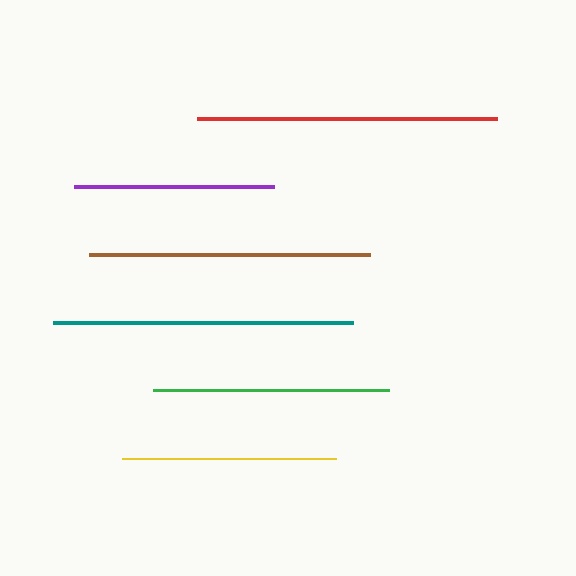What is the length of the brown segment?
The brown segment is approximately 281 pixels long.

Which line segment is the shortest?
The purple line is the shortest at approximately 200 pixels.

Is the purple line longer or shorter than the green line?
The green line is longer than the purple line.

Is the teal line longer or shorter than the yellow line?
The teal line is longer than the yellow line.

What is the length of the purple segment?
The purple segment is approximately 200 pixels long.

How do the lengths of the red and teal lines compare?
The red and teal lines are approximately the same length.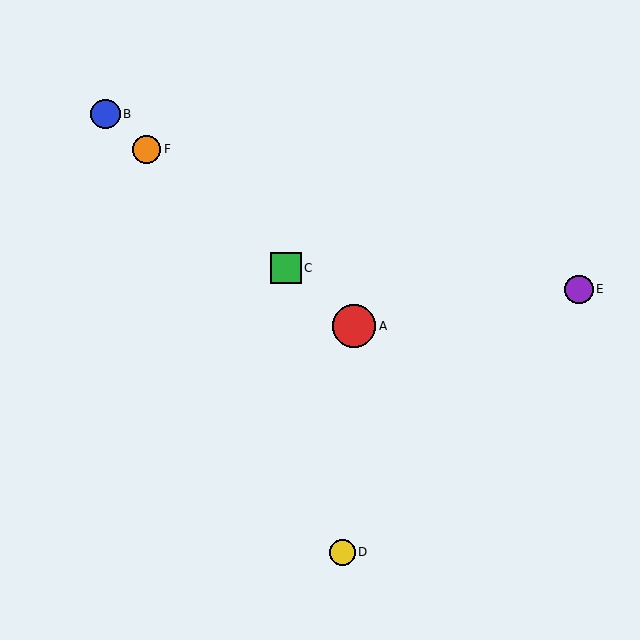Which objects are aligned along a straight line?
Objects A, B, C, F are aligned along a straight line.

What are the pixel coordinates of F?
Object F is at (147, 149).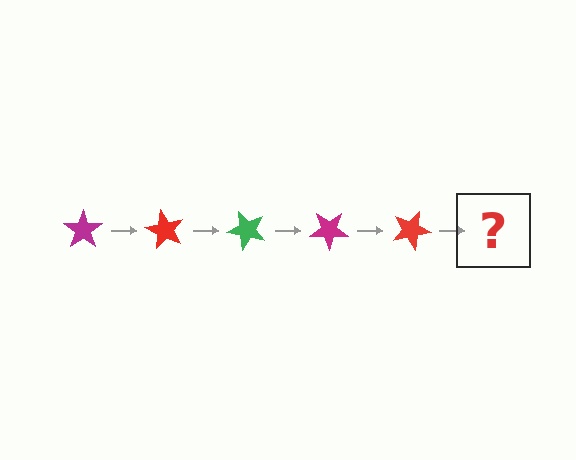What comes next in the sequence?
The next element should be a green star, rotated 300 degrees from the start.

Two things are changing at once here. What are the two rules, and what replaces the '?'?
The two rules are that it rotates 60 degrees each step and the color cycles through magenta, red, and green. The '?' should be a green star, rotated 300 degrees from the start.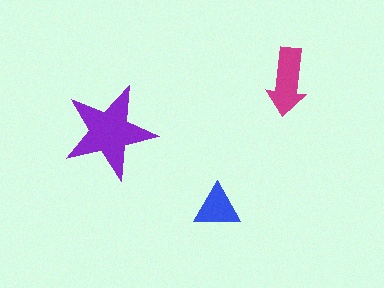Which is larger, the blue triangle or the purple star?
The purple star.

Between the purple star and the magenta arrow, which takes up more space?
The purple star.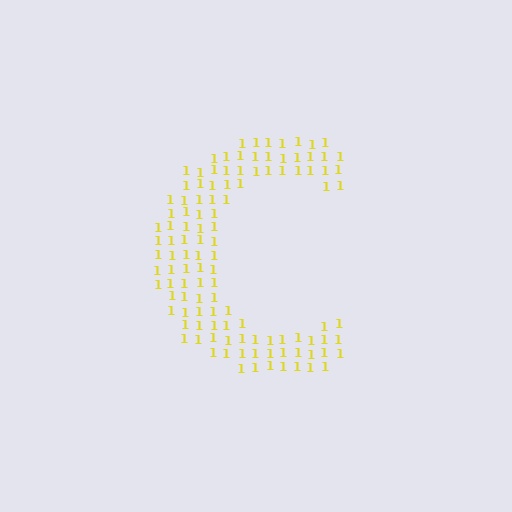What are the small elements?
The small elements are digit 1's.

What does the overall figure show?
The overall figure shows the letter C.